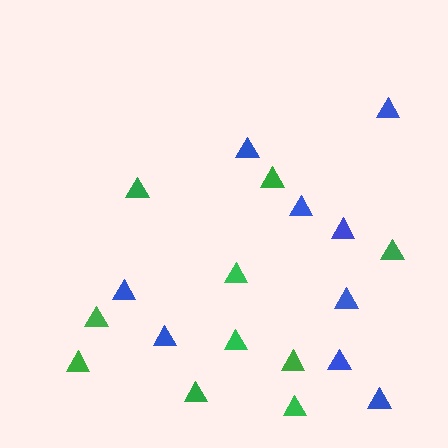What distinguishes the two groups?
There are 2 groups: one group of blue triangles (9) and one group of green triangles (10).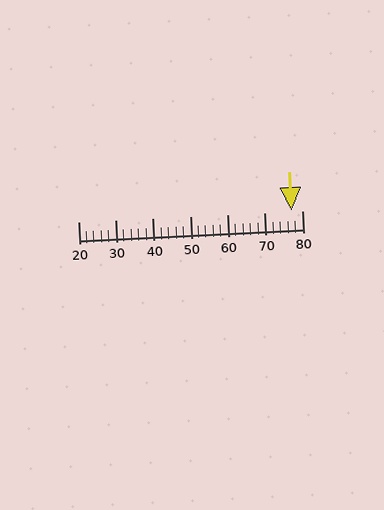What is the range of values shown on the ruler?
The ruler shows values from 20 to 80.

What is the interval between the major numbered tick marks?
The major tick marks are spaced 10 units apart.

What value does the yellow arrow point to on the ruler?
The yellow arrow points to approximately 77.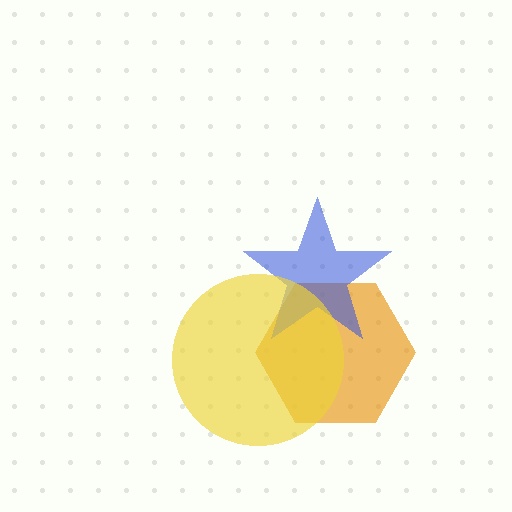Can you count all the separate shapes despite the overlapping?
Yes, there are 3 separate shapes.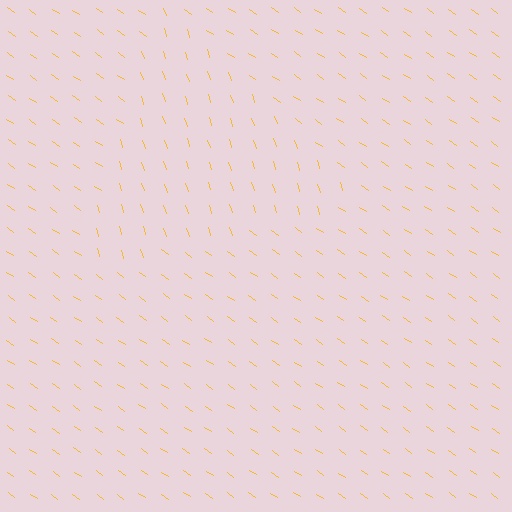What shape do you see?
I see a triangle.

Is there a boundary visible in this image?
Yes, there is a texture boundary formed by a change in line orientation.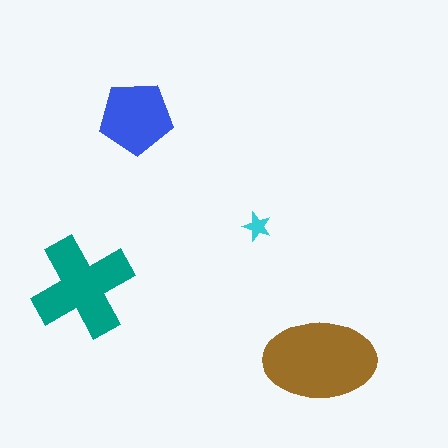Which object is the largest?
The brown ellipse.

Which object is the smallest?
The cyan star.